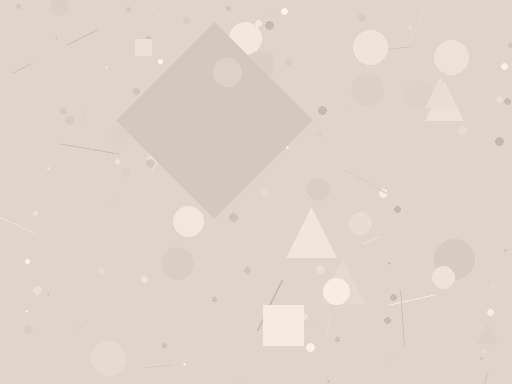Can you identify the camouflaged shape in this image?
The camouflaged shape is a diamond.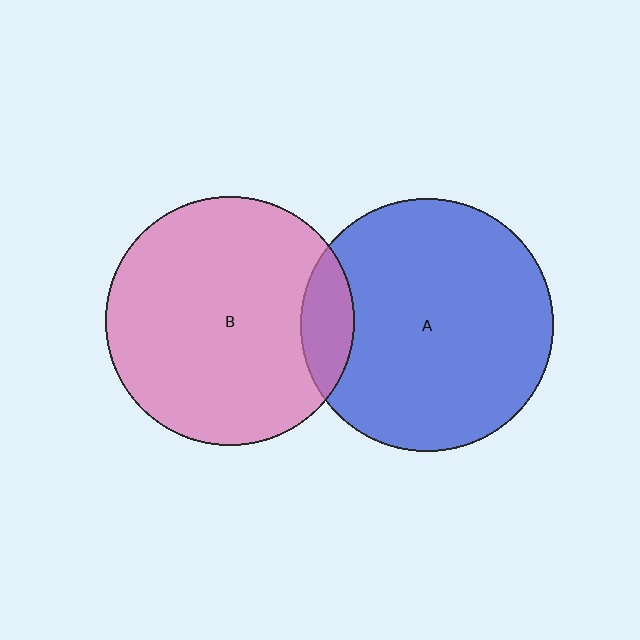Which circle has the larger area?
Circle A (blue).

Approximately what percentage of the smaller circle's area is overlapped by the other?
Approximately 10%.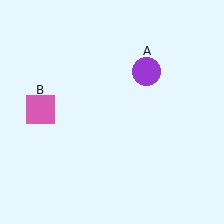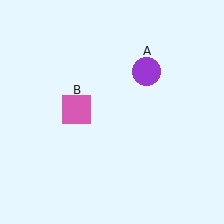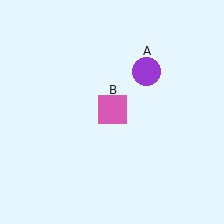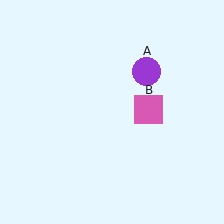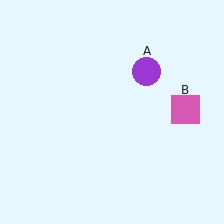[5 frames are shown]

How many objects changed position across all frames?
1 object changed position: pink square (object B).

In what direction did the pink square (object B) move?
The pink square (object B) moved right.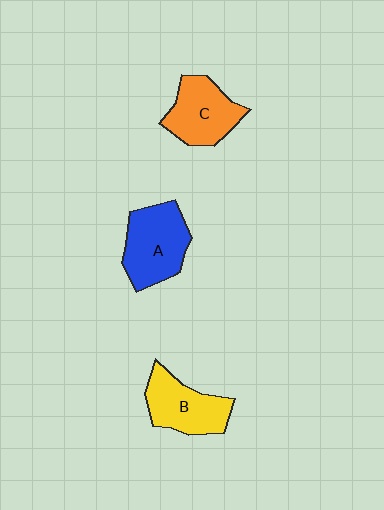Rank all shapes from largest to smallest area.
From largest to smallest: A (blue), C (orange), B (yellow).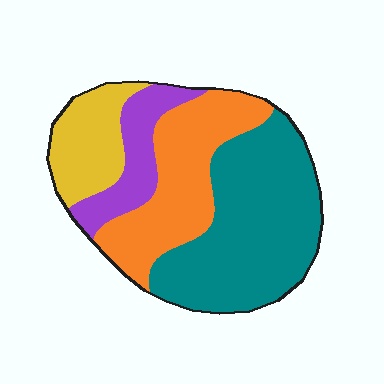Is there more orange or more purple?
Orange.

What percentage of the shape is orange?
Orange takes up between a sixth and a third of the shape.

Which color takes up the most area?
Teal, at roughly 45%.